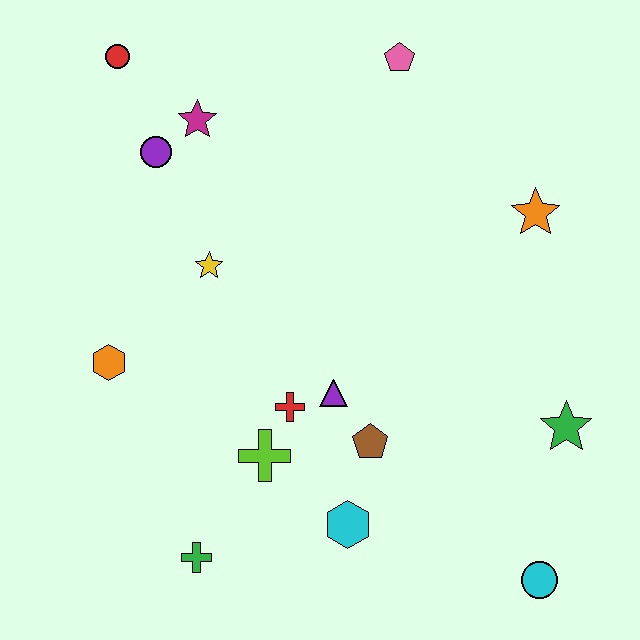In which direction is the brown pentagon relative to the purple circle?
The brown pentagon is below the purple circle.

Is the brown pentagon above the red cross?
No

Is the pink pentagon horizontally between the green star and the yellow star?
Yes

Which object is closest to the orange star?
The pink pentagon is closest to the orange star.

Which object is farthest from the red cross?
The red circle is farthest from the red cross.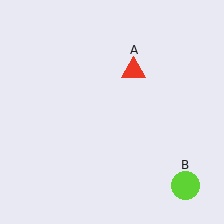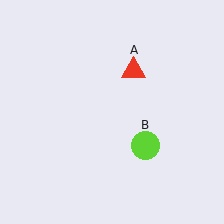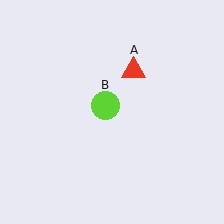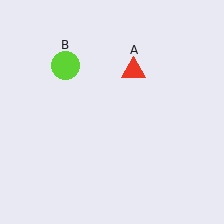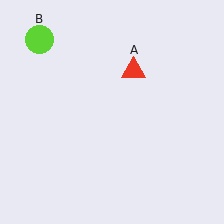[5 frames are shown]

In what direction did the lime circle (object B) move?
The lime circle (object B) moved up and to the left.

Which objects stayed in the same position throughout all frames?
Red triangle (object A) remained stationary.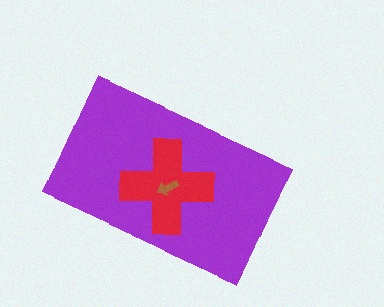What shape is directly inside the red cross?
The brown arrow.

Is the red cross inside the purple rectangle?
Yes.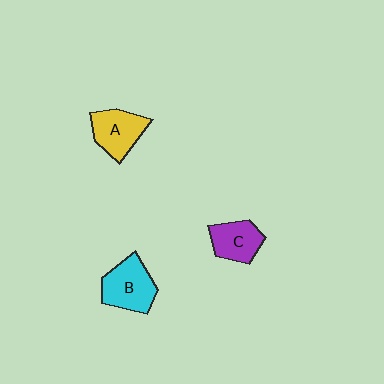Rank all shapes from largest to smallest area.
From largest to smallest: B (cyan), A (yellow), C (purple).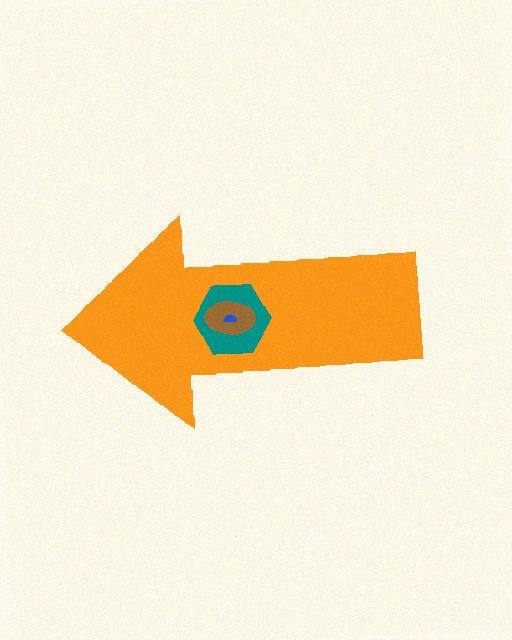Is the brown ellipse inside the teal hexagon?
Yes.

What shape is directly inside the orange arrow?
The teal hexagon.